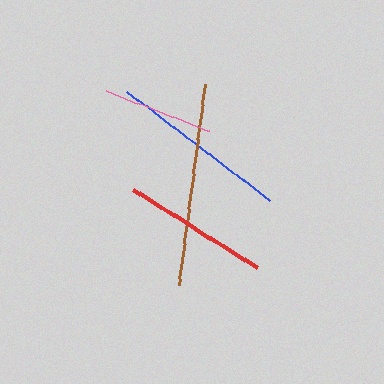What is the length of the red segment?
The red segment is approximately 147 pixels long.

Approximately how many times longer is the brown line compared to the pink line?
The brown line is approximately 1.8 times the length of the pink line.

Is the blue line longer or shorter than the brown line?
The brown line is longer than the blue line.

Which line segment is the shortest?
The pink line is the shortest at approximately 111 pixels.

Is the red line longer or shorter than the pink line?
The red line is longer than the pink line.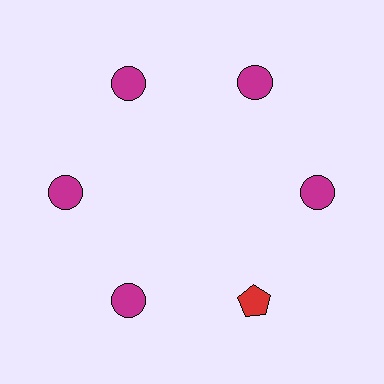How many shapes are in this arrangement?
There are 6 shapes arranged in a ring pattern.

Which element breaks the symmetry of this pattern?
The red pentagon at roughly the 5 o'clock position breaks the symmetry. All other shapes are magenta circles.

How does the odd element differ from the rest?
It differs in both color (red instead of magenta) and shape (pentagon instead of circle).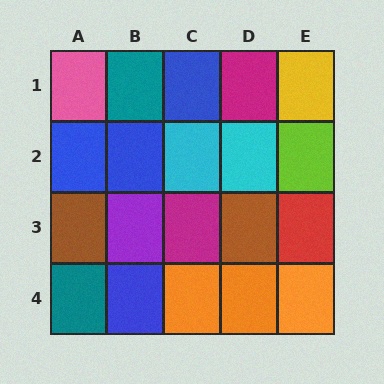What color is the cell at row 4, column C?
Orange.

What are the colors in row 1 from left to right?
Pink, teal, blue, magenta, yellow.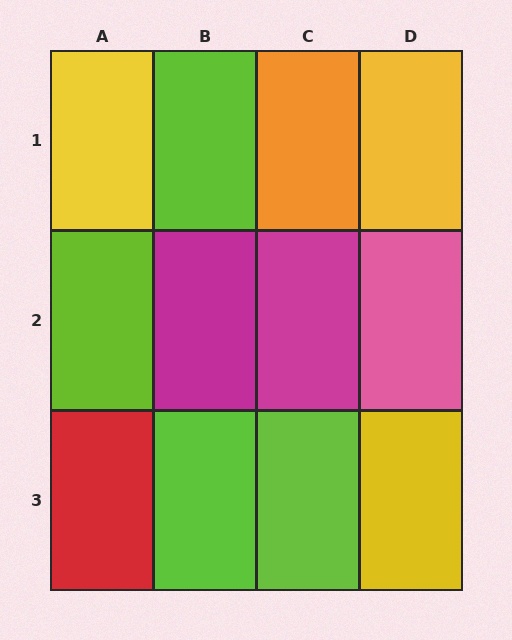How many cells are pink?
1 cell is pink.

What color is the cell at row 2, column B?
Magenta.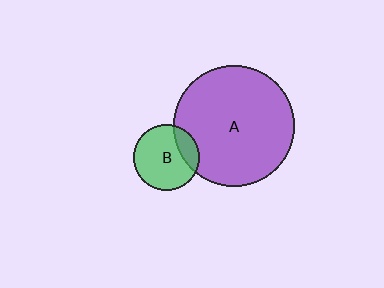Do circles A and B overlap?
Yes.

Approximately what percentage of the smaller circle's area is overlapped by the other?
Approximately 20%.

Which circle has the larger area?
Circle A (purple).